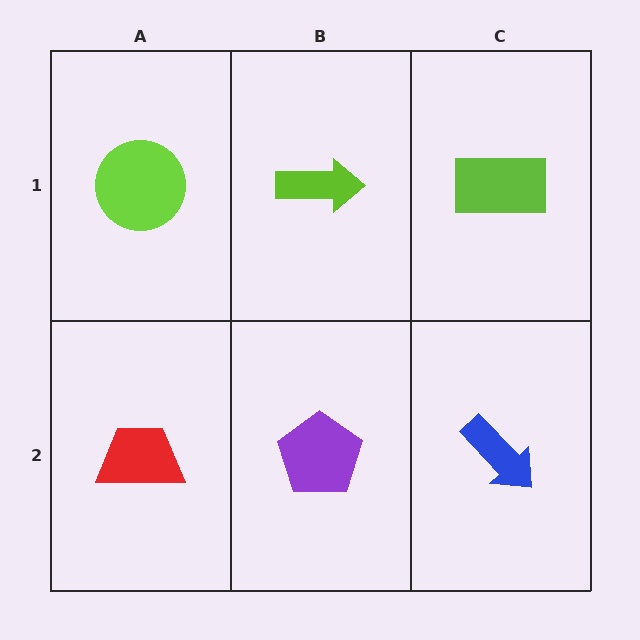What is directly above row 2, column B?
A lime arrow.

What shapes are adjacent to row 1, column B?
A purple pentagon (row 2, column B), a lime circle (row 1, column A), a lime rectangle (row 1, column C).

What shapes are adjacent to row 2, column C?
A lime rectangle (row 1, column C), a purple pentagon (row 2, column B).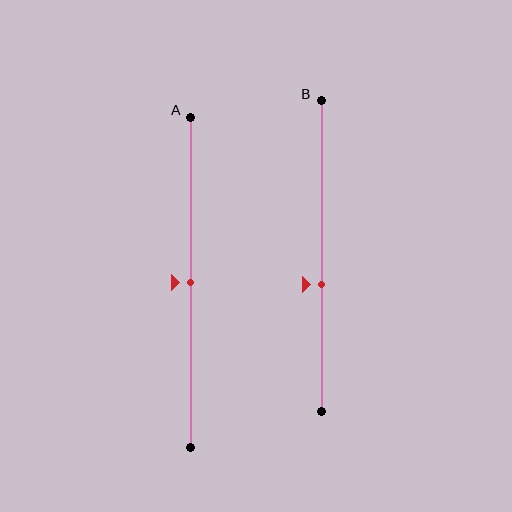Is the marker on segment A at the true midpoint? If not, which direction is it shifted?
Yes, the marker on segment A is at the true midpoint.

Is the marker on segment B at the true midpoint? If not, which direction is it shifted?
No, the marker on segment B is shifted downward by about 9% of the segment length.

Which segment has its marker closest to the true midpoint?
Segment A has its marker closest to the true midpoint.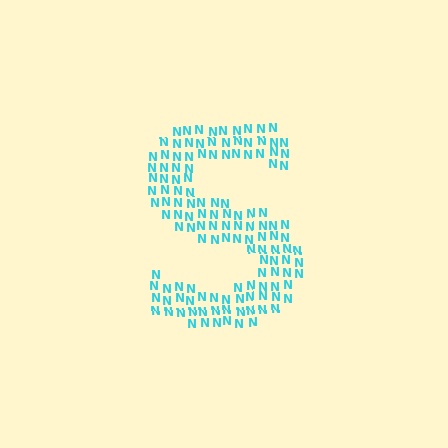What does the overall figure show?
The overall figure shows the letter S.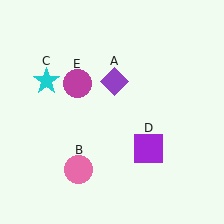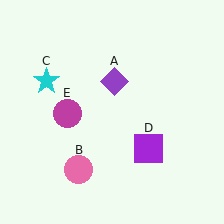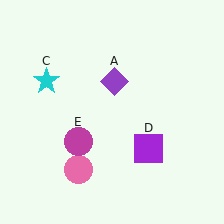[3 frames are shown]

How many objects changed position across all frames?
1 object changed position: magenta circle (object E).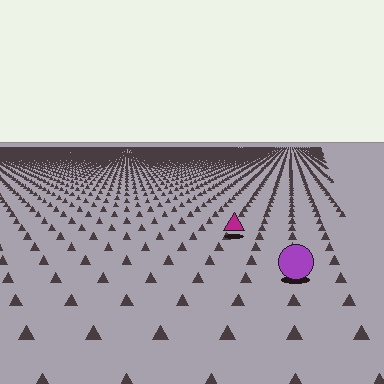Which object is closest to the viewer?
The purple circle is closest. The texture marks near it are larger and more spread out.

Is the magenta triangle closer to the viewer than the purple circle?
No. The purple circle is closer — you can tell from the texture gradient: the ground texture is coarser near it.